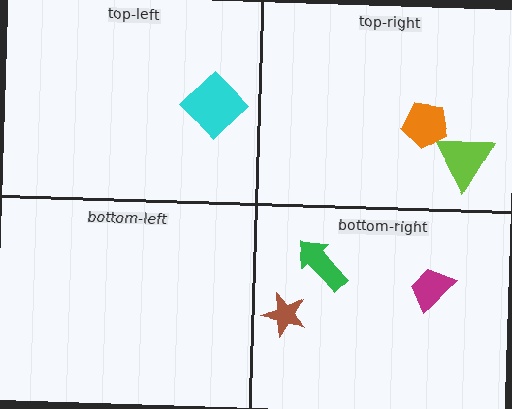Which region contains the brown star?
The bottom-right region.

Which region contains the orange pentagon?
The top-right region.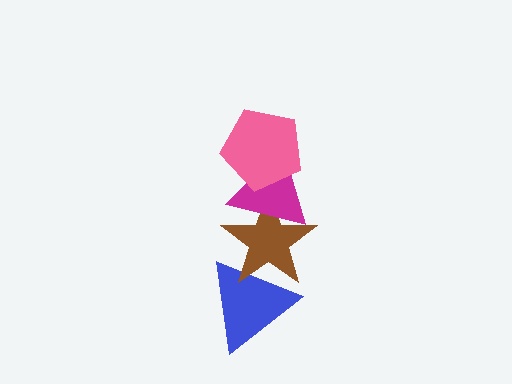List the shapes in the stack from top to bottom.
From top to bottom: the pink pentagon, the magenta triangle, the brown star, the blue triangle.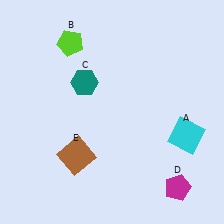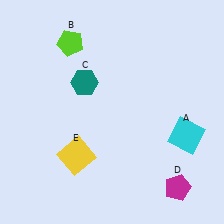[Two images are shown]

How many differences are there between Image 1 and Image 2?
There is 1 difference between the two images.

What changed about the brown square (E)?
In Image 1, E is brown. In Image 2, it changed to yellow.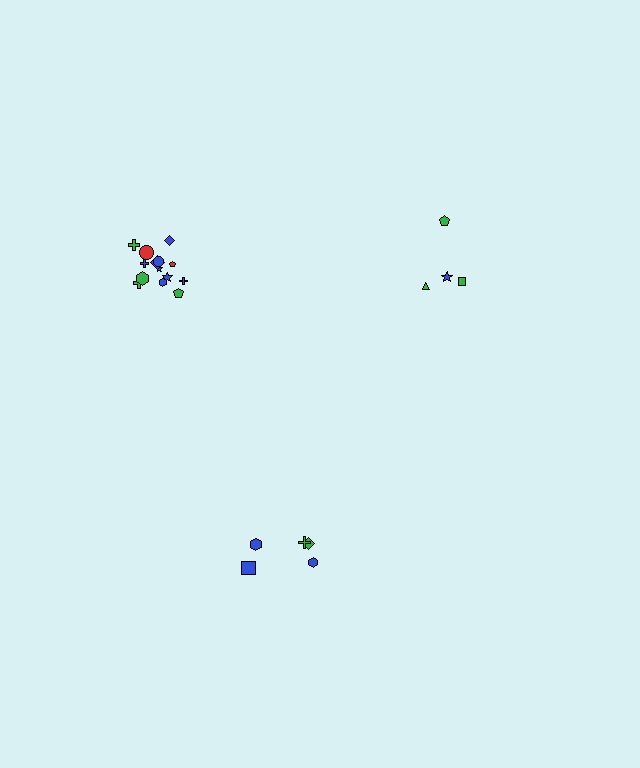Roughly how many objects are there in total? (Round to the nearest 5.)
Roughly 25 objects in total.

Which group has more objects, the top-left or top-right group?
The top-left group.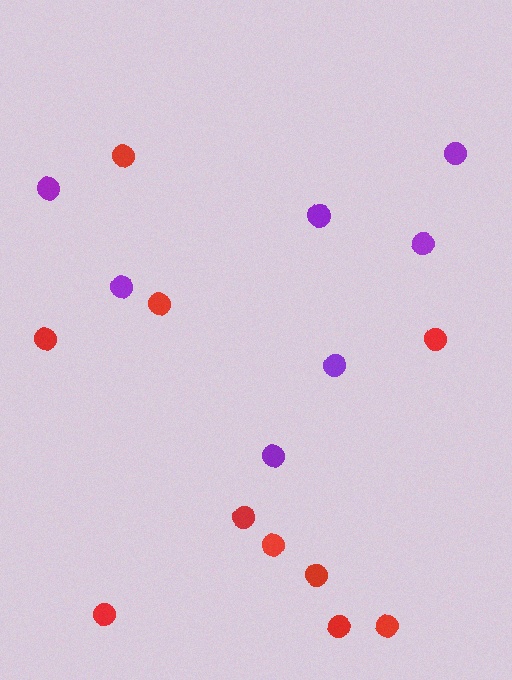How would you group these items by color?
There are 2 groups: one group of red circles (10) and one group of purple circles (7).